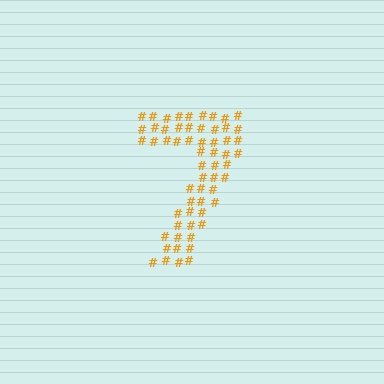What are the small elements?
The small elements are hash symbols.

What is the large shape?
The large shape is the digit 7.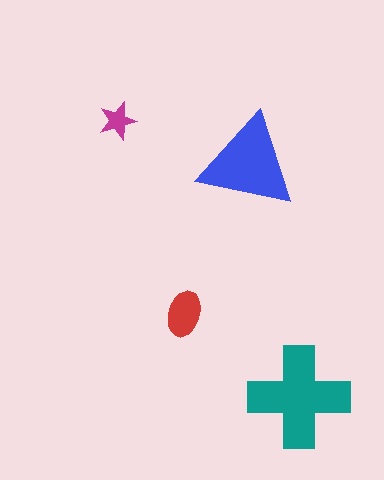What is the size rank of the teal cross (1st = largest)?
1st.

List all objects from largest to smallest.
The teal cross, the blue triangle, the red ellipse, the magenta star.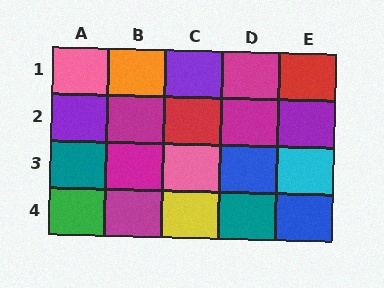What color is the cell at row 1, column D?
Magenta.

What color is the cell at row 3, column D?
Blue.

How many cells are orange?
1 cell is orange.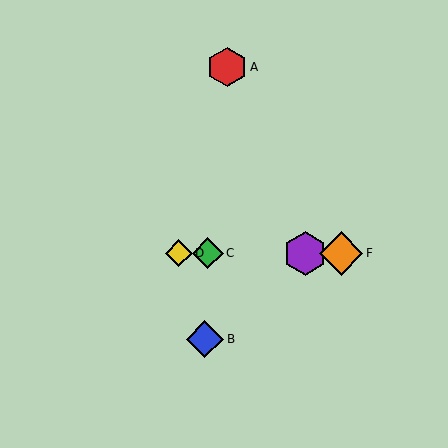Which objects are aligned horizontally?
Objects C, D, E, F are aligned horizontally.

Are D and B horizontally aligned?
No, D is at y≈253 and B is at y≈339.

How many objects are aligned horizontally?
4 objects (C, D, E, F) are aligned horizontally.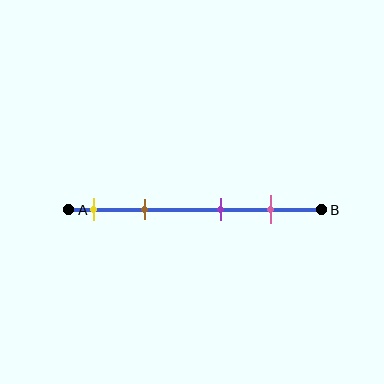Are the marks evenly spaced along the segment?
No, the marks are not evenly spaced.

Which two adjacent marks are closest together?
The yellow and brown marks are the closest adjacent pair.